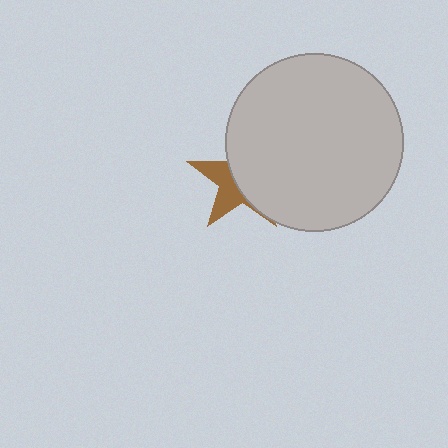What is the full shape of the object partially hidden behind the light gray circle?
The partially hidden object is a brown star.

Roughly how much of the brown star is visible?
A small part of it is visible (roughly 38%).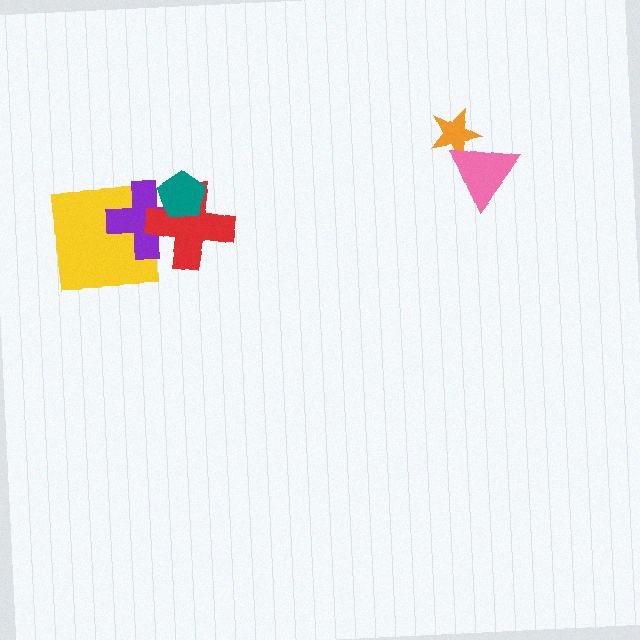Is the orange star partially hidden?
Yes, it is partially covered by another shape.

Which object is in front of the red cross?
The teal pentagon is in front of the red cross.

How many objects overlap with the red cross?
2 objects overlap with the red cross.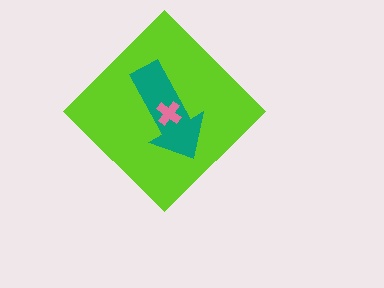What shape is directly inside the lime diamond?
The teal arrow.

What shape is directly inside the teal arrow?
The pink cross.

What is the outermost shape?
The lime diamond.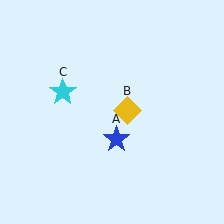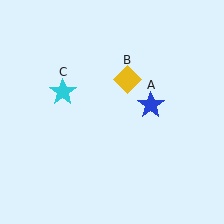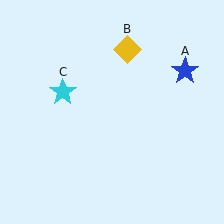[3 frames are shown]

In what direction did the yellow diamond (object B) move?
The yellow diamond (object B) moved up.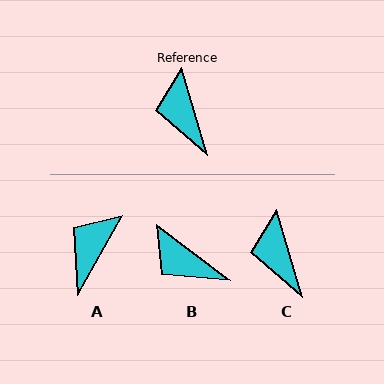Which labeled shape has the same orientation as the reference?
C.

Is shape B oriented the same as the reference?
No, it is off by about 36 degrees.